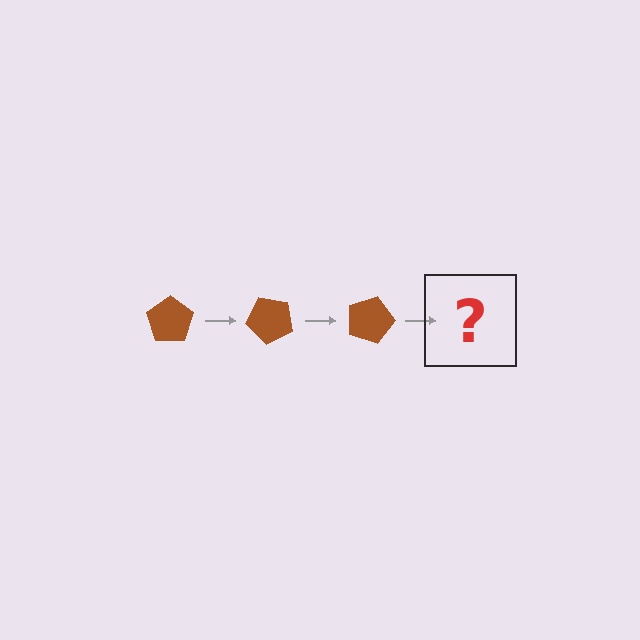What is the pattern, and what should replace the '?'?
The pattern is that the pentagon rotates 45 degrees each step. The '?' should be a brown pentagon rotated 135 degrees.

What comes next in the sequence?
The next element should be a brown pentagon rotated 135 degrees.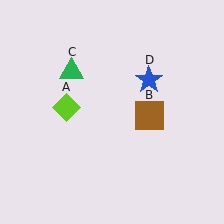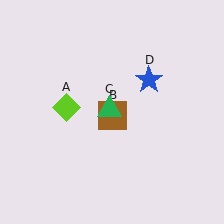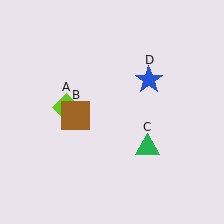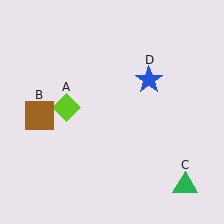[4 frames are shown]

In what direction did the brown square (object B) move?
The brown square (object B) moved left.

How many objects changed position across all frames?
2 objects changed position: brown square (object B), green triangle (object C).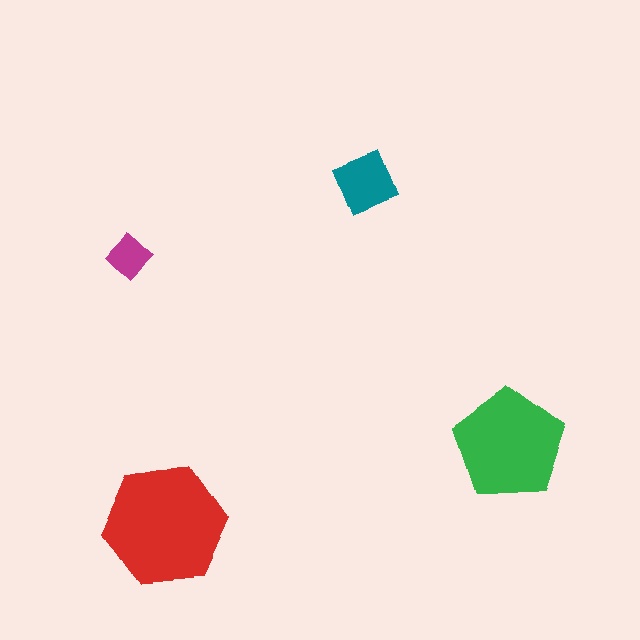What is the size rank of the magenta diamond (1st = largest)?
4th.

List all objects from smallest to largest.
The magenta diamond, the teal diamond, the green pentagon, the red hexagon.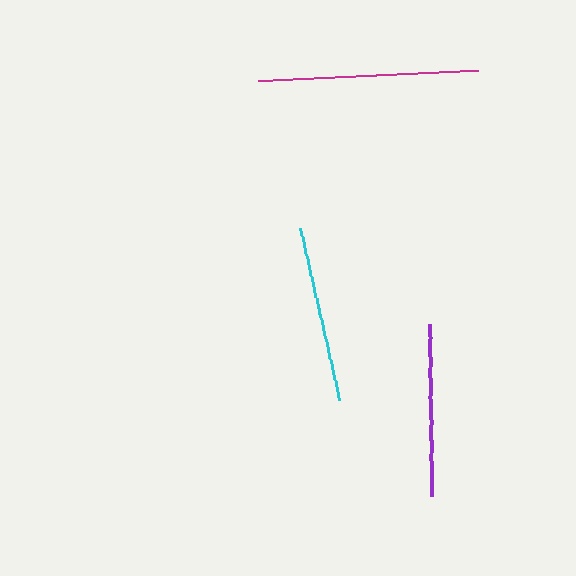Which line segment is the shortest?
The purple line is the shortest at approximately 172 pixels.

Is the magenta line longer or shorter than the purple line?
The magenta line is longer than the purple line.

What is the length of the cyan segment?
The cyan segment is approximately 176 pixels long.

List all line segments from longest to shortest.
From longest to shortest: magenta, cyan, purple.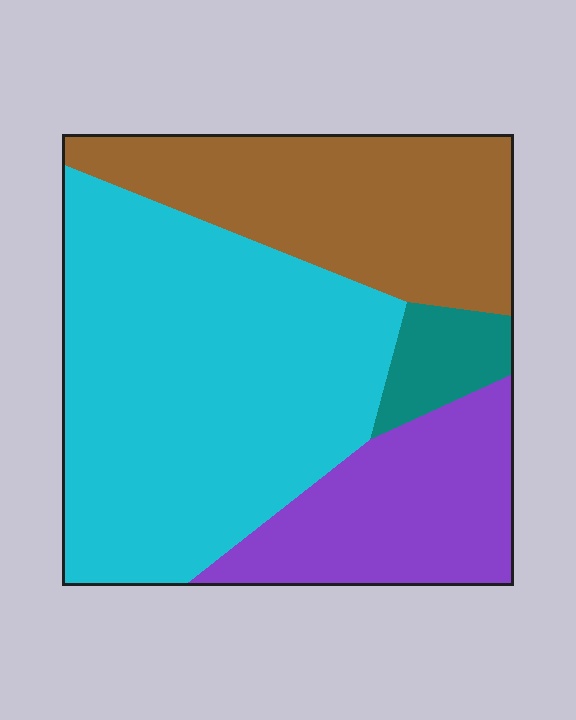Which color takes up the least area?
Teal, at roughly 5%.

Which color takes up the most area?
Cyan, at roughly 50%.